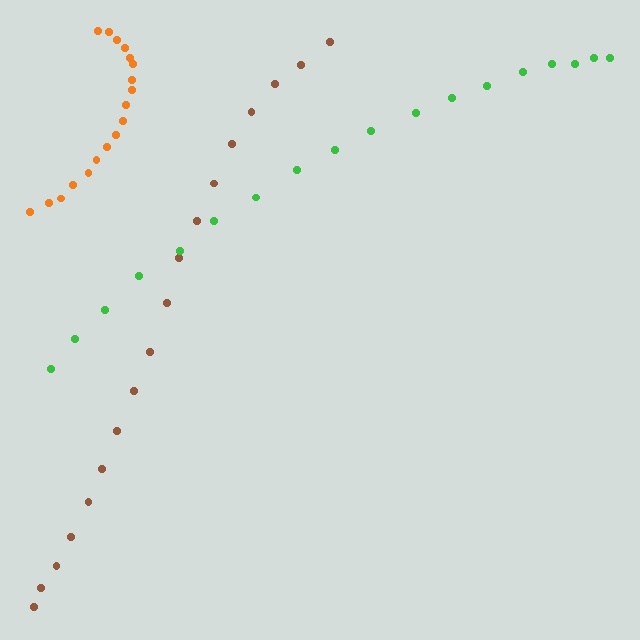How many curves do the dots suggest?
There are 3 distinct paths.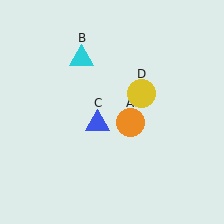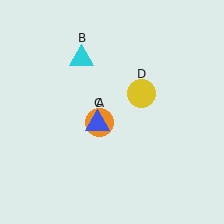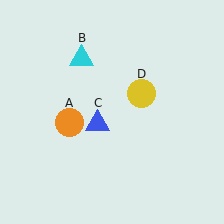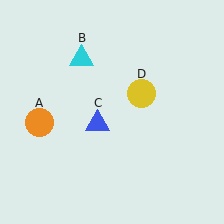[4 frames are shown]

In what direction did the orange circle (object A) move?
The orange circle (object A) moved left.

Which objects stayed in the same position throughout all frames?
Cyan triangle (object B) and blue triangle (object C) and yellow circle (object D) remained stationary.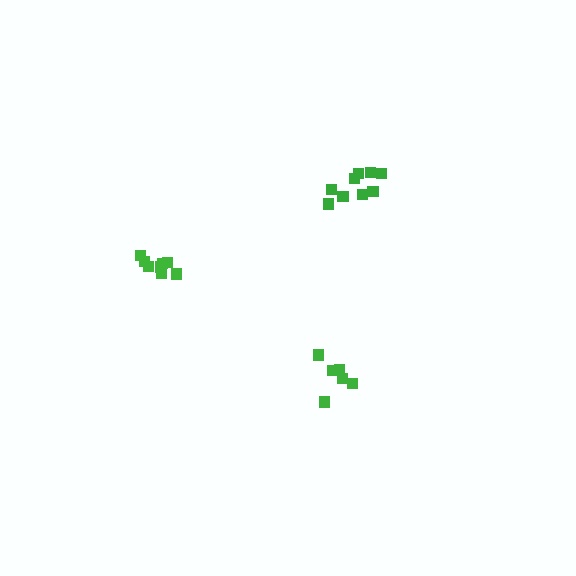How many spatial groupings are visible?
There are 3 spatial groupings.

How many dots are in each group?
Group 1: 6 dots, Group 2: 8 dots, Group 3: 9 dots (23 total).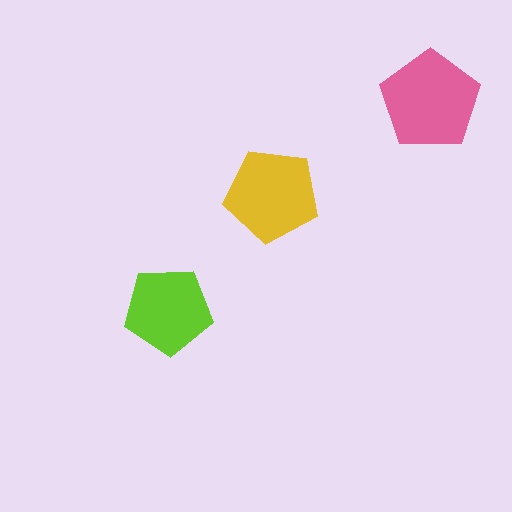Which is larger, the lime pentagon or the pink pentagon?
The pink one.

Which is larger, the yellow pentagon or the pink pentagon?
The pink one.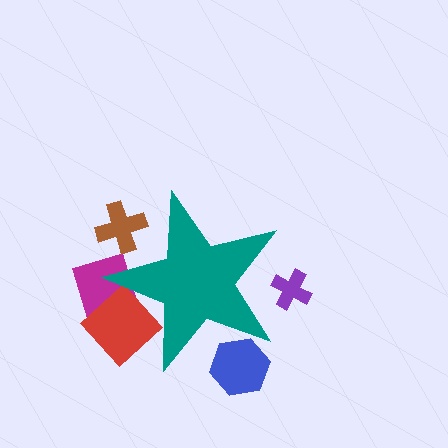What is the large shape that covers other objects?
A teal star.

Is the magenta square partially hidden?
Yes, the magenta square is partially hidden behind the teal star.